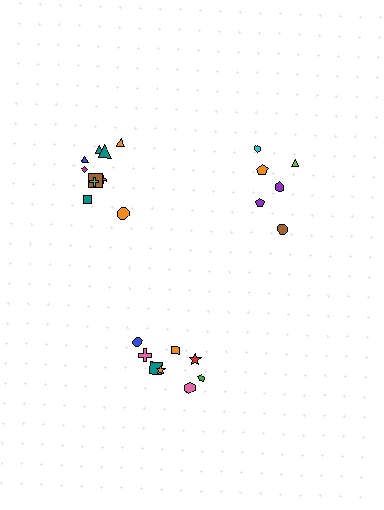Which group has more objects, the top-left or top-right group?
The top-left group.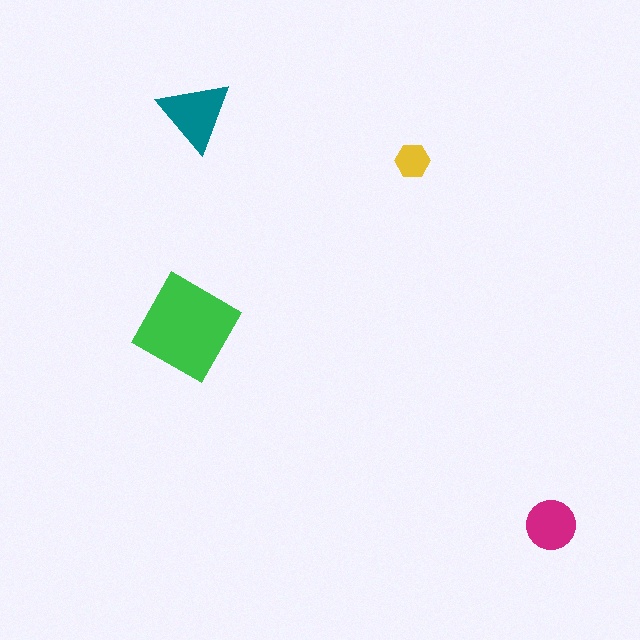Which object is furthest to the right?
The magenta circle is rightmost.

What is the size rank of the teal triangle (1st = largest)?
2nd.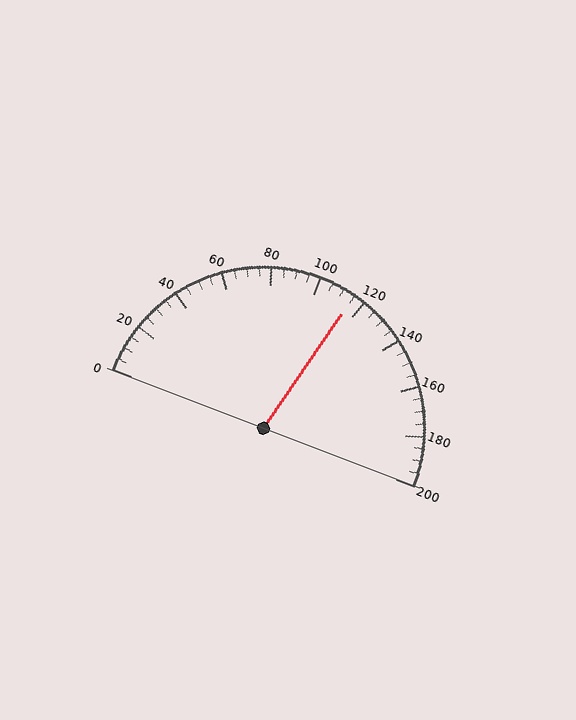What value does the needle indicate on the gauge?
The needle indicates approximately 115.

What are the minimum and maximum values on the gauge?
The gauge ranges from 0 to 200.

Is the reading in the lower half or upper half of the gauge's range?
The reading is in the upper half of the range (0 to 200).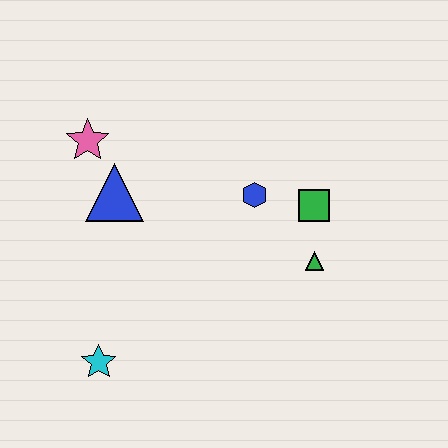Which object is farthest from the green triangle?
The pink star is farthest from the green triangle.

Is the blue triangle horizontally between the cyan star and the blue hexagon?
Yes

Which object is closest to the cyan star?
The blue triangle is closest to the cyan star.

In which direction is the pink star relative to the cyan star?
The pink star is above the cyan star.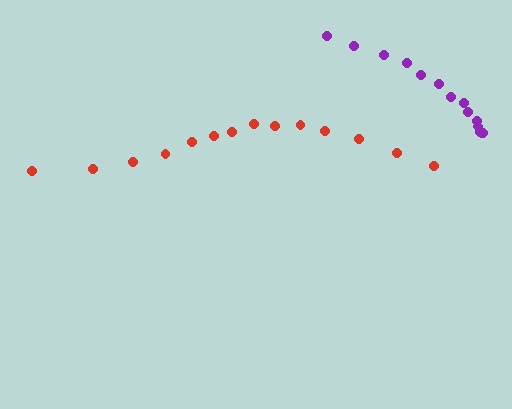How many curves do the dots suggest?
There are 2 distinct paths.